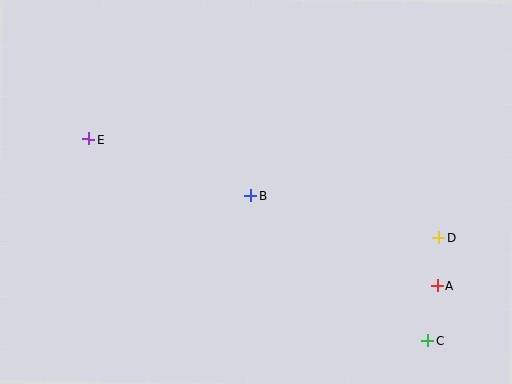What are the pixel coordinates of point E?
Point E is at (89, 139).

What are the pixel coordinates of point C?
Point C is at (428, 340).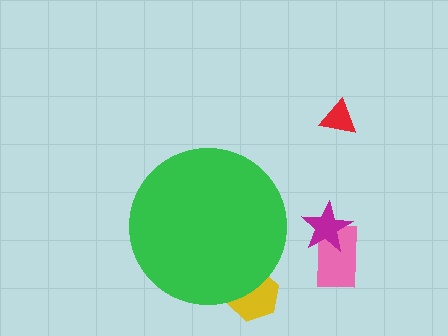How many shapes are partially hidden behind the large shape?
1 shape is partially hidden.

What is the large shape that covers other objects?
A green circle.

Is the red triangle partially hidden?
No, the red triangle is fully visible.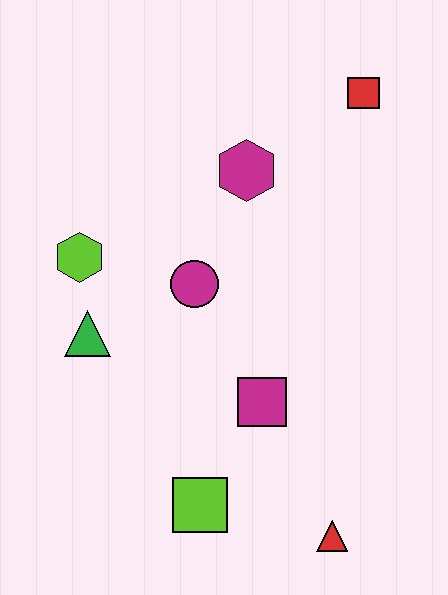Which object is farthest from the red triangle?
The red square is farthest from the red triangle.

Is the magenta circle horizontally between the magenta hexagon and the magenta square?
No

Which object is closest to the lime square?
The magenta square is closest to the lime square.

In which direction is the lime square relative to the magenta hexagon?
The lime square is below the magenta hexagon.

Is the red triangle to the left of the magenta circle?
No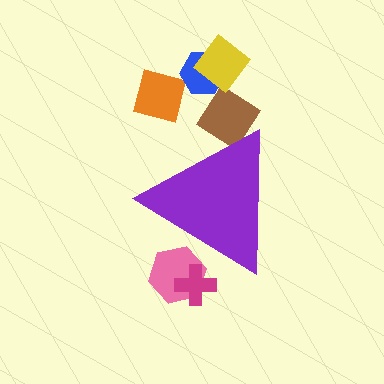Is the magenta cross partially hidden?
Yes, the magenta cross is partially hidden behind the purple triangle.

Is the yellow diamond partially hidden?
No, the yellow diamond is fully visible.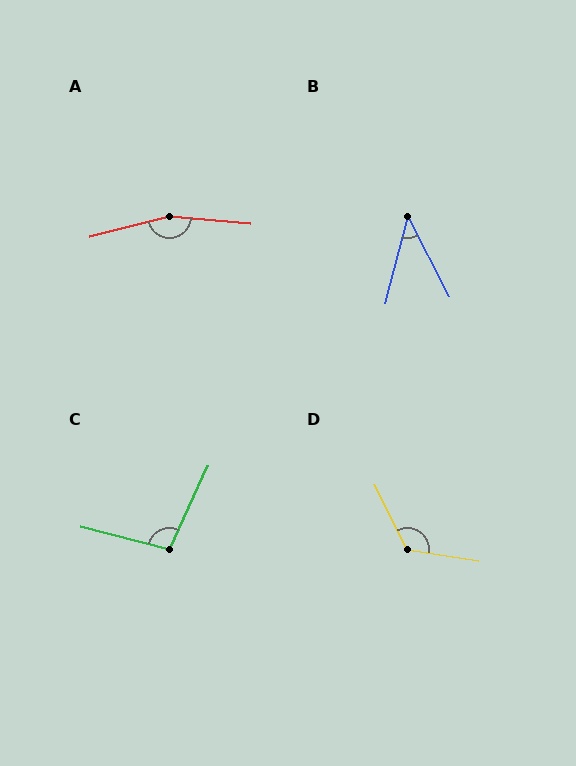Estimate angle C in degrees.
Approximately 100 degrees.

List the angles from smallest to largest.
B (42°), C (100°), D (125°), A (161°).